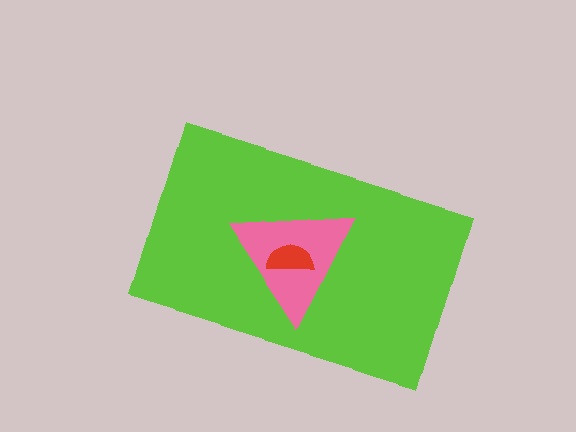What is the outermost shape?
The lime rectangle.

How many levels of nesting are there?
3.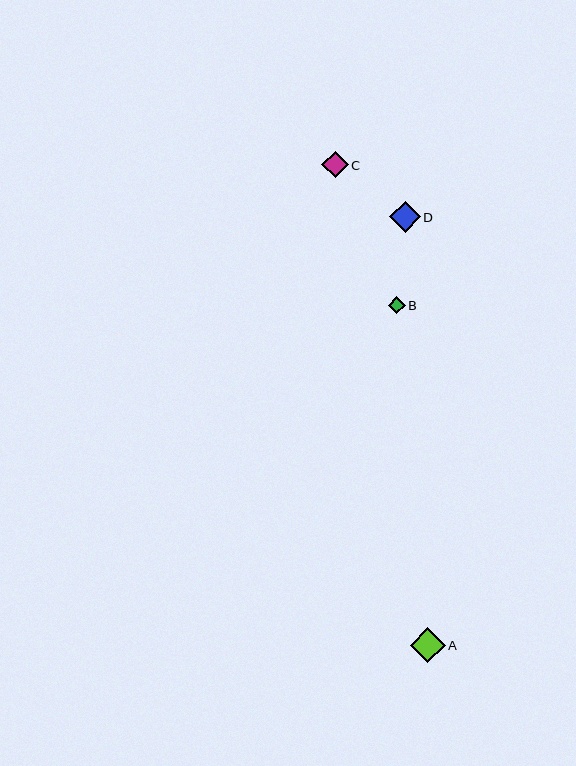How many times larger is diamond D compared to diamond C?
Diamond D is approximately 1.1 times the size of diamond C.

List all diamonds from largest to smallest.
From largest to smallest: A, D, C, B.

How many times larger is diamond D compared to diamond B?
Diamond D is approximately 1.8 times the size of diamond B.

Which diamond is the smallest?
Diamond B is the smallest with a size of approximately 17 pixels.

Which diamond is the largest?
Diamond A is the largest with a size of approximately 35 pixels.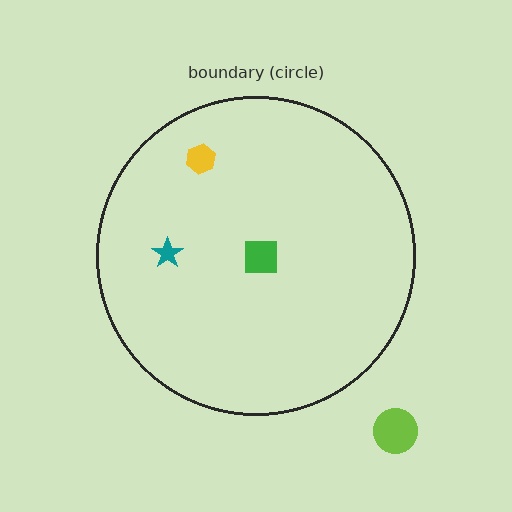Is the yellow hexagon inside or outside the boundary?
Inside.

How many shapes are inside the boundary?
3 inside, 1 outside.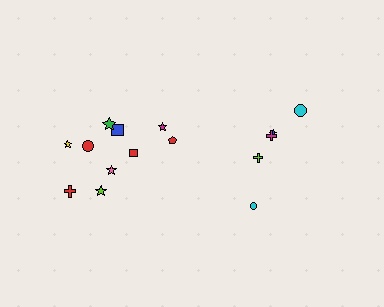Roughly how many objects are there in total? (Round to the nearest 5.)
Roughly 15 objects in total.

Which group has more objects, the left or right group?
The left group.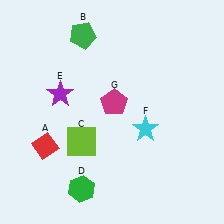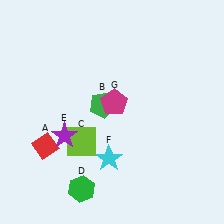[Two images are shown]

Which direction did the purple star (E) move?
The purple star (E) moved down.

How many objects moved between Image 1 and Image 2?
3 objects moved between the two images.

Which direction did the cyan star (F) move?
The cyan star (F) moved left.